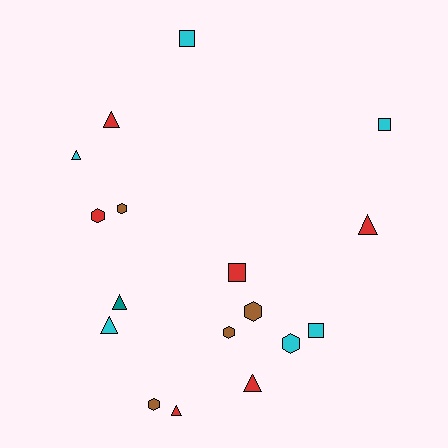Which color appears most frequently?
Cyan, with 6 objects.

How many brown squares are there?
There are no brown squares.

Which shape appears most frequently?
Triangle, with 7 objects.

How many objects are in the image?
There are 17 objects.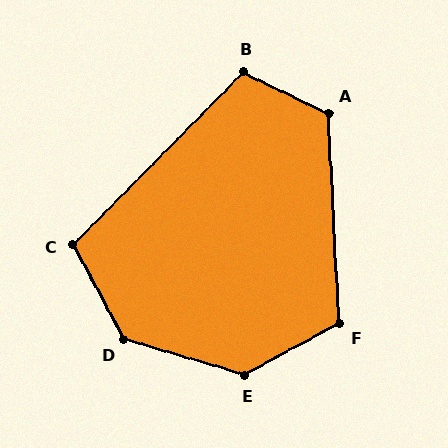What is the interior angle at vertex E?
Approximately 135 degrees (obtuse).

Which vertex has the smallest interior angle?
C, at approximately 107 degrees.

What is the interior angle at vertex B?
Approximately 109 degrees (obtuse).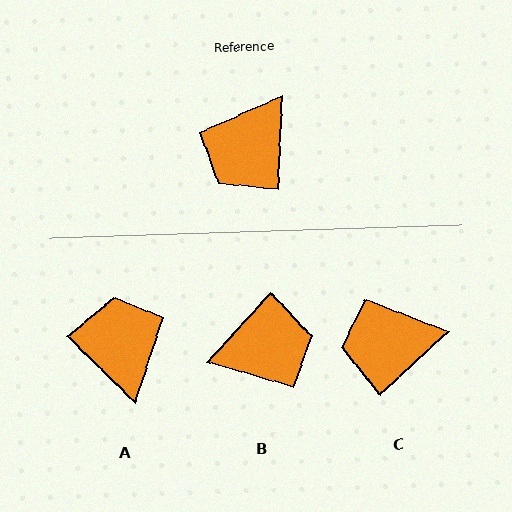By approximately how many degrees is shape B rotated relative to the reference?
Approximately 140 degrees counter-clockwise.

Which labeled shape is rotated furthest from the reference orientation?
B, about 140 degrees away.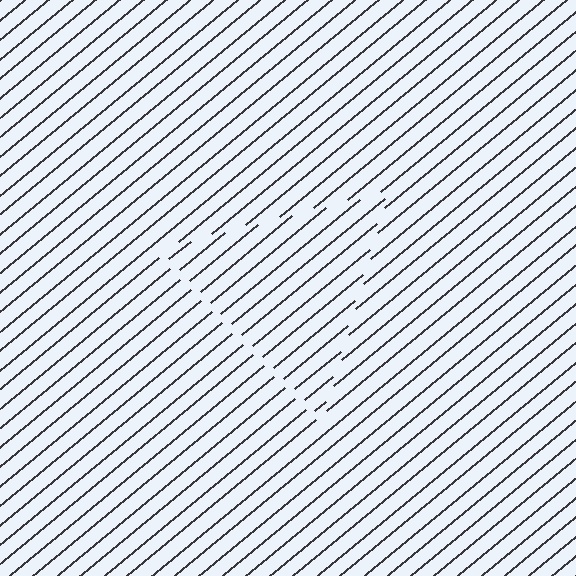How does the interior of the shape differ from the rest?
The interior of the shape contains the same grating, shifted by half a period — the contour is defined by the phase discontinuity where line-ends from the inner and outer gratings abut.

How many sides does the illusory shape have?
3 sides — the line-ends trace a triangle.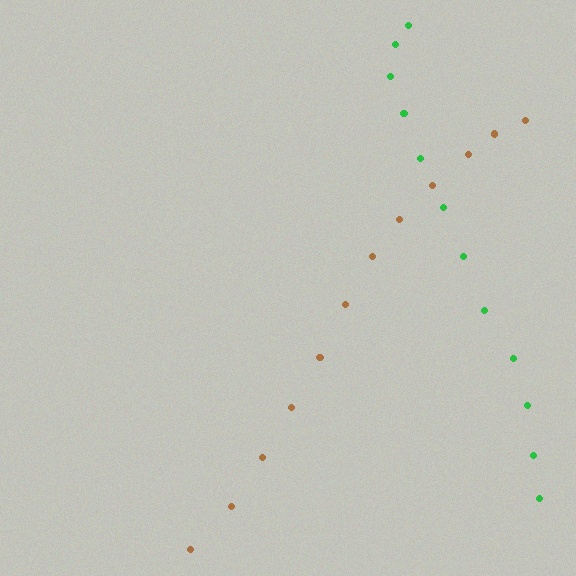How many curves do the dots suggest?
There are 2 distinct paths.